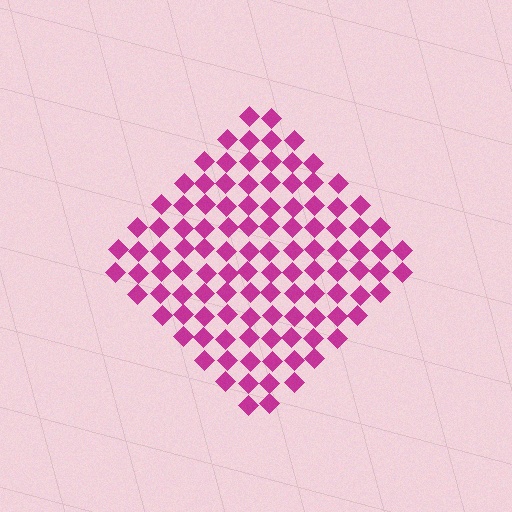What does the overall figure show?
The overall figure shows a diamond.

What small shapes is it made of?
It is made of small diamonds.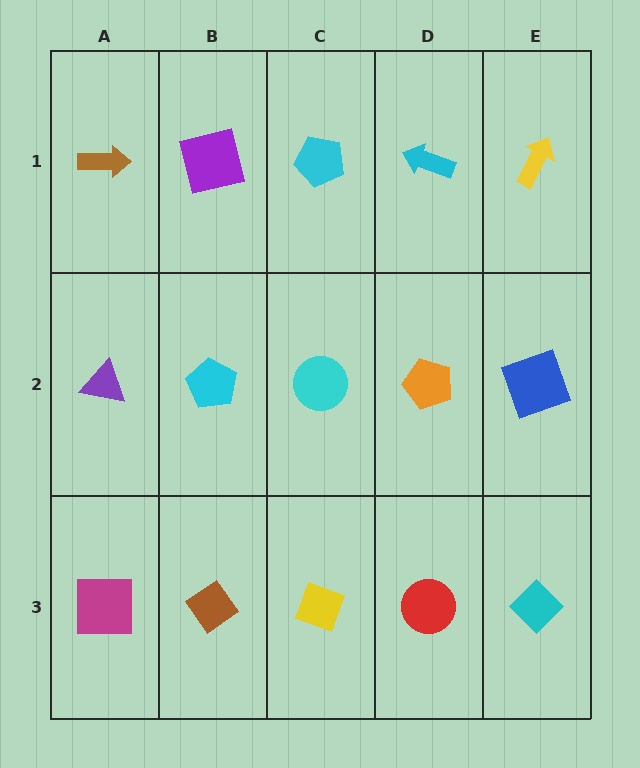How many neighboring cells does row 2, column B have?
4.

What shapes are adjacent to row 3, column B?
A cyan pentagon (row 2, column B), a magenta square (row 3, column A), a yellow diamond (row 3, column C).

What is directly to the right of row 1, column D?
A yellow arrow.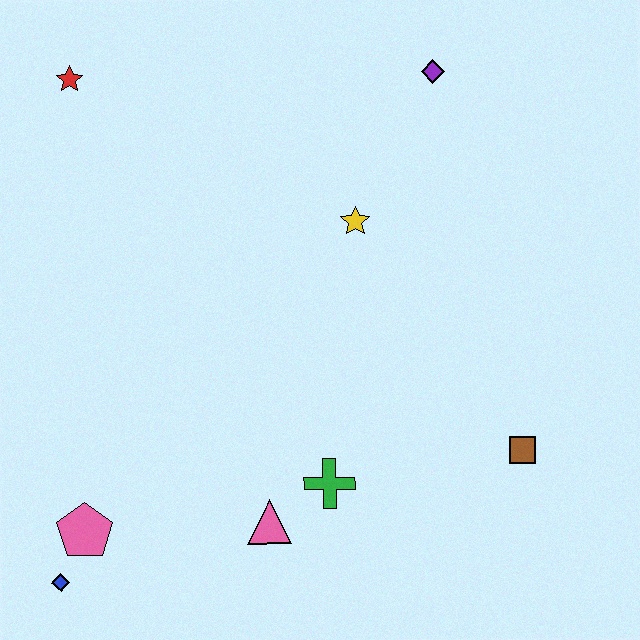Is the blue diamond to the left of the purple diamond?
Yes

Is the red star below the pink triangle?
No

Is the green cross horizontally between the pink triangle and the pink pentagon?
No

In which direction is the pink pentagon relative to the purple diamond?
The pink pentagon is below the purple diamond.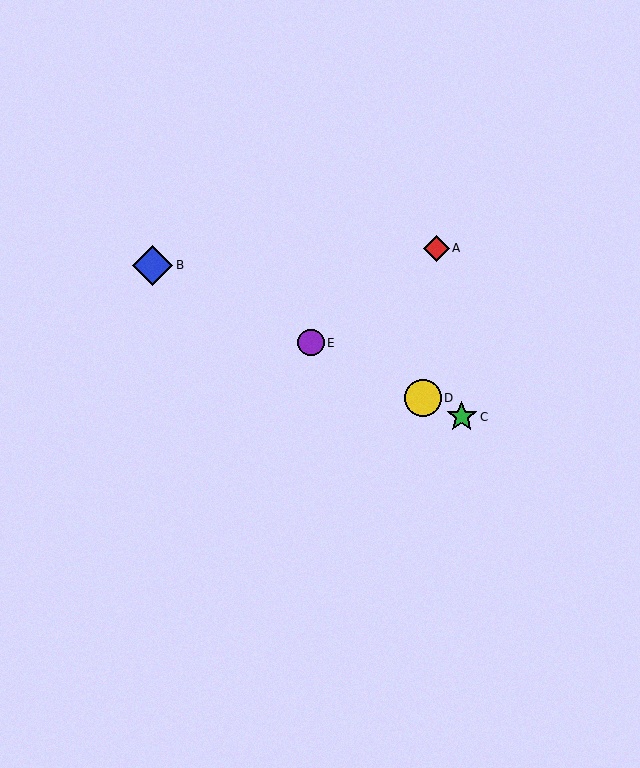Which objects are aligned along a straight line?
Objects B, C, D, E are aligned along a straight line.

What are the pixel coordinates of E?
Object E is at (311, 343).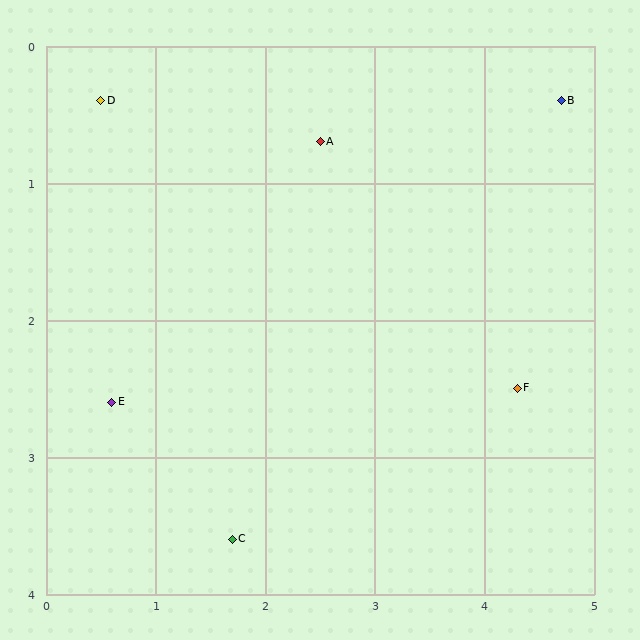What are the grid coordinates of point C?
Point C is at approximately (1.7, 3.6).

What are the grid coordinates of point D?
Point D is at approximately (0.5, 0.4).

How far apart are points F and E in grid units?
Points F and E are about 3.7 grid units apart.